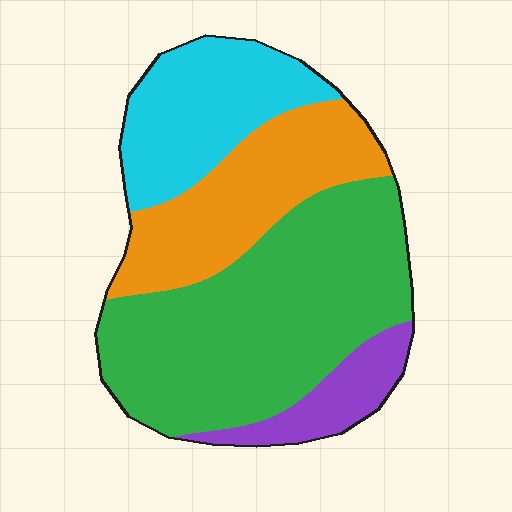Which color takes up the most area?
Green, at roughly 45%.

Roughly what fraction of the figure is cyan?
Cyan takes up about one fifth (1/5) of the figure.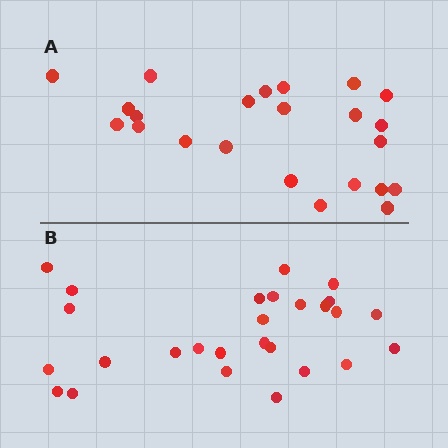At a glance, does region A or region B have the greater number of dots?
Region B (the bottom region) has more dots.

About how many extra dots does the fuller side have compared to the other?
Region B has about 4 more dots than region A.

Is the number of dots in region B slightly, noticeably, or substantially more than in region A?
Region B has only slightly more — the two regions are fairly close. The ratio is roughly 1.2 to 1.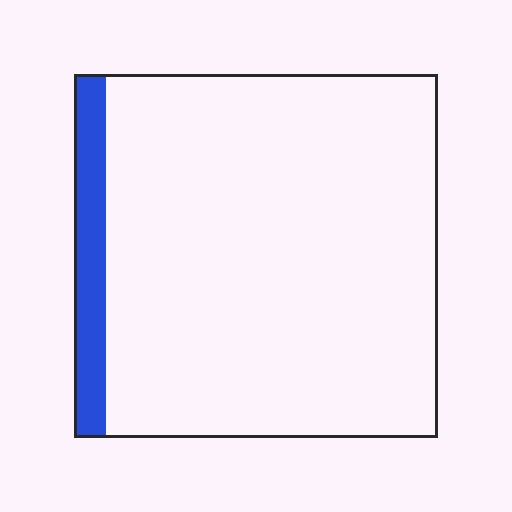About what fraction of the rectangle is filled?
About one tenth (1/10).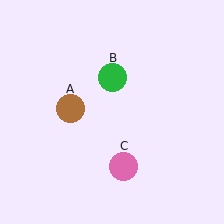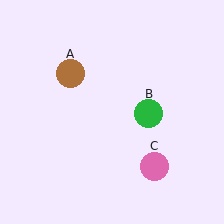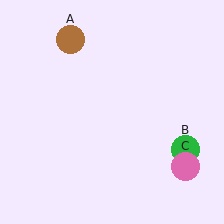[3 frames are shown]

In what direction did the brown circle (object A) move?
The brown circle (object A) moved up.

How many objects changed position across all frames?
3 objects changed position: brown circle (object A), green circle (object B), pink circle (object C).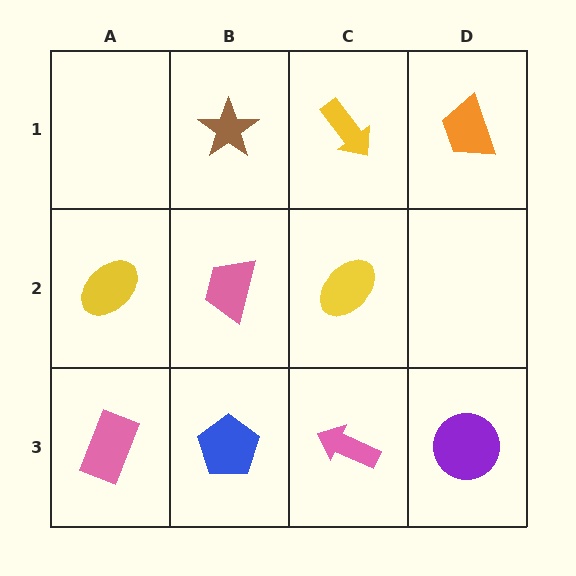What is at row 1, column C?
A yellow arrow.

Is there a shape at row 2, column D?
No, that cell is empty.